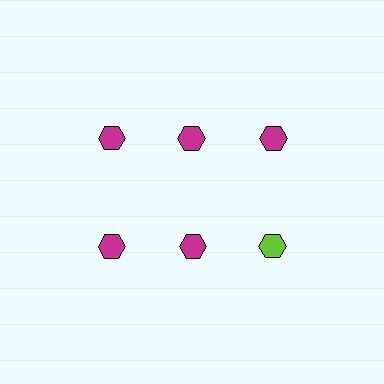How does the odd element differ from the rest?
It has a different color: lime instead of magenta.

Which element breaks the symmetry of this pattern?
The lime hexagon in the second row, center column breaks the symmetry. All other shapes are magenta hexagons.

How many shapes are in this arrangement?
There are 6 shapes arranged in a grid pattern.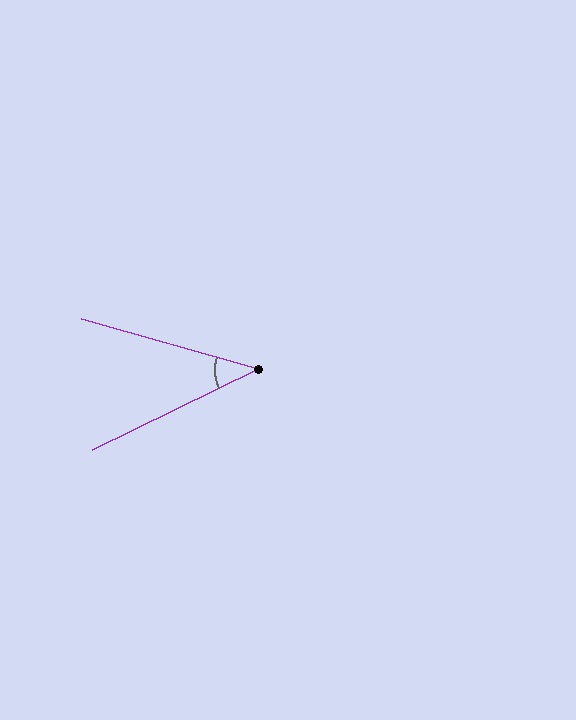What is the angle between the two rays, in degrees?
Approximately 42 degrees.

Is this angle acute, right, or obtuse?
It is acute.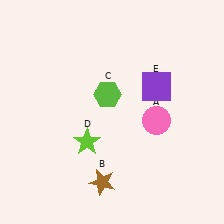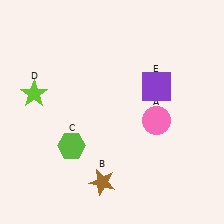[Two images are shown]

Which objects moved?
The objects that moved are: the lime hexagon (C), the lime star (D).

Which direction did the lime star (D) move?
The lime star (D) moved left.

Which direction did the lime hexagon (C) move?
The lime hexagon (C) moved down.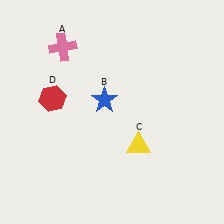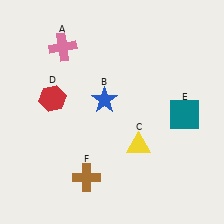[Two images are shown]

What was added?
A teal square (E), a brown cross (F) were added in Image 2.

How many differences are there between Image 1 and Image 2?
There are 2 differences between the two images.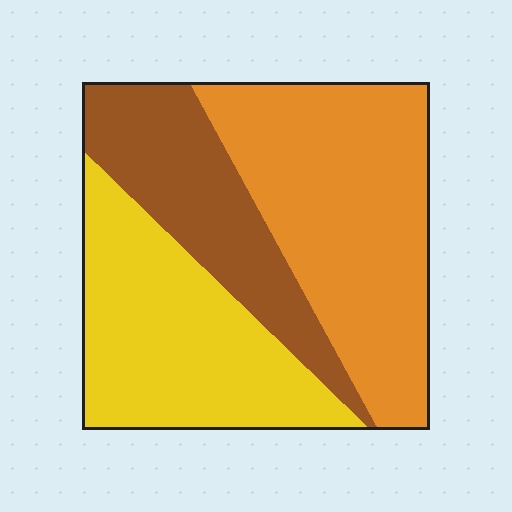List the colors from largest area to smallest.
From largest to smallest: orange, yellow, brown.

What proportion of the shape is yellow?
Yellow covers roughly 35% of the shape.